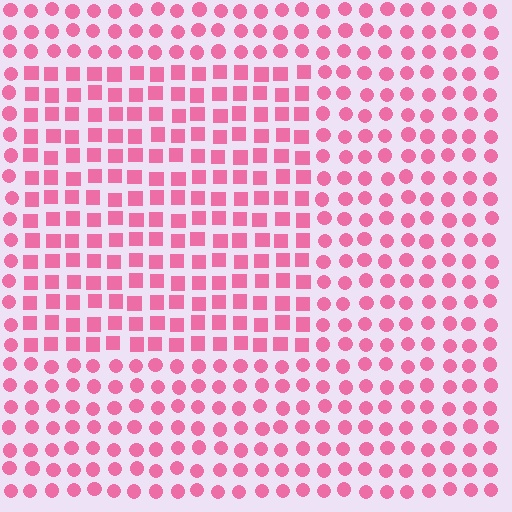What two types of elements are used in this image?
The image uses squares inside the rectangle region and circles outside it.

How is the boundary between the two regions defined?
The boundary is defined by a change in element shape: squares inside vs. circles outside. All elements share the same color and spacing.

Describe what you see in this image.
The image is filled with small pink elements arranged in a uniform grid. A rectangle-shaped region contains squares, while the surrounding area contains circles. The boundary is defined purely by the change in element shape.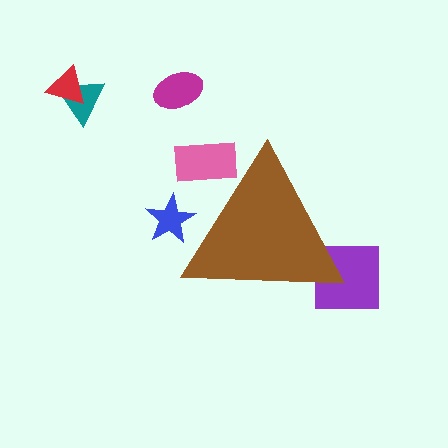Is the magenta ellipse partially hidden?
No, the magenta ellipse is fully visible.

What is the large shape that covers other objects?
A brown triangle.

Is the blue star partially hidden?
Yes, the blue star is partially hidden behind the brown triangle.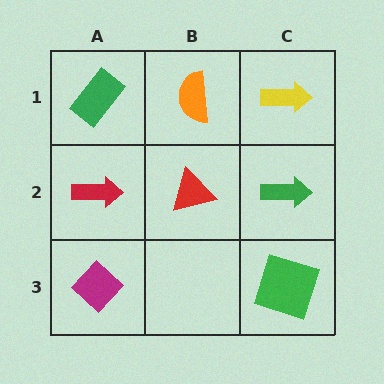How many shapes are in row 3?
2 shapes.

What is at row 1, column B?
An orange semicircle.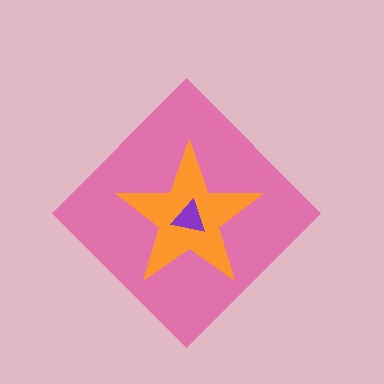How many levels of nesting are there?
3.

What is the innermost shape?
The purple triangle.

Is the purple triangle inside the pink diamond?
Yes.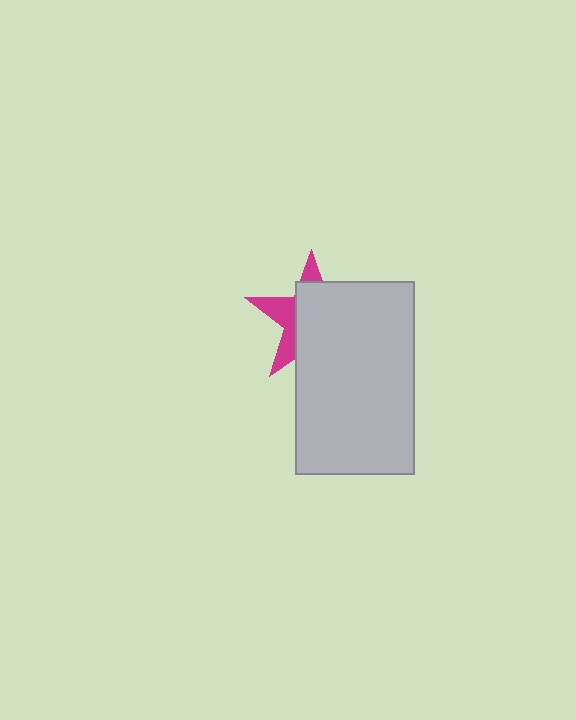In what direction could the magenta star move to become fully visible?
The magenta star could move toward the upper-left. That would shift it out from behind the light gray rectangle entirely.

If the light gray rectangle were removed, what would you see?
You would see the complete magenta star.